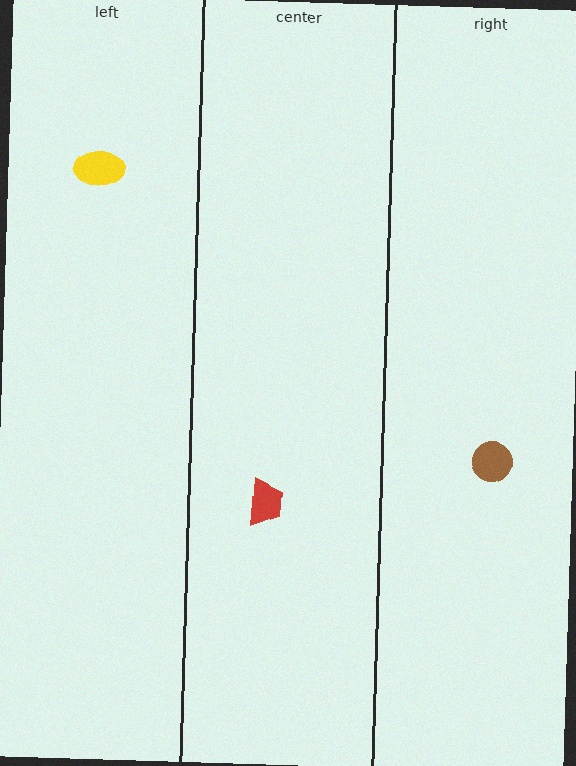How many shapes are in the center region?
1.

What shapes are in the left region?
The yellow ellipse.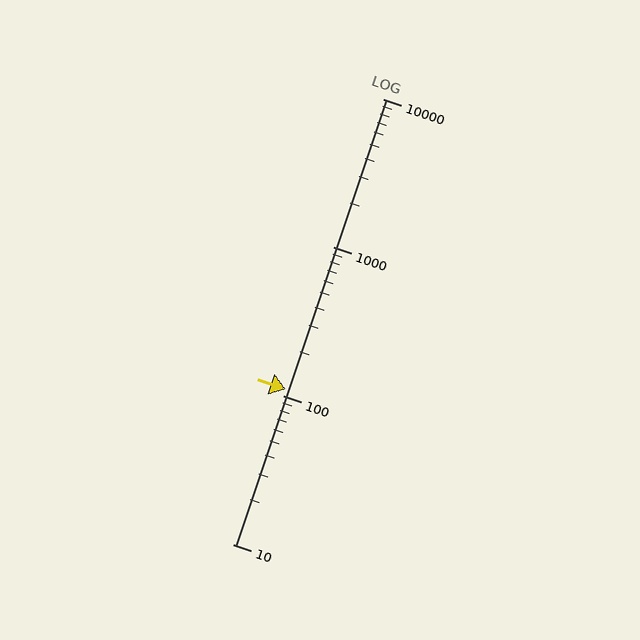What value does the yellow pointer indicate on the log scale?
The pointer indicates approximately 110.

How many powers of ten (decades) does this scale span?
The scale spans 3 decades, from 10 to 10000.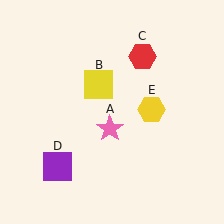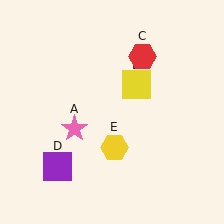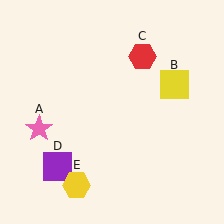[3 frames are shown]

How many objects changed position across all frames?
3 objects changed position: pink star (object A), yellow square (object B), yellow hexagon (object E).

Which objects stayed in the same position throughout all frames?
Red hexagon (object C) and purple square (object D) remained stationary.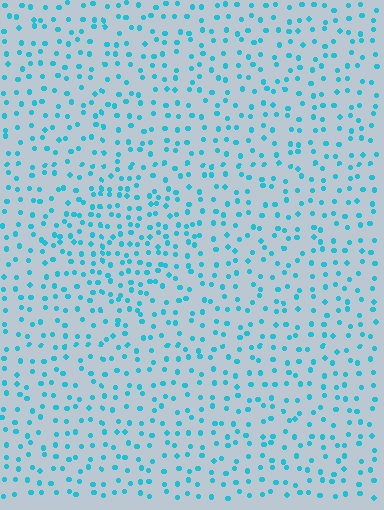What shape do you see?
I see a diamond.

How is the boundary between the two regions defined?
The boundary is defined by a change in element density (approximately 1.6x ratio). All elements are the same color, size, and shape.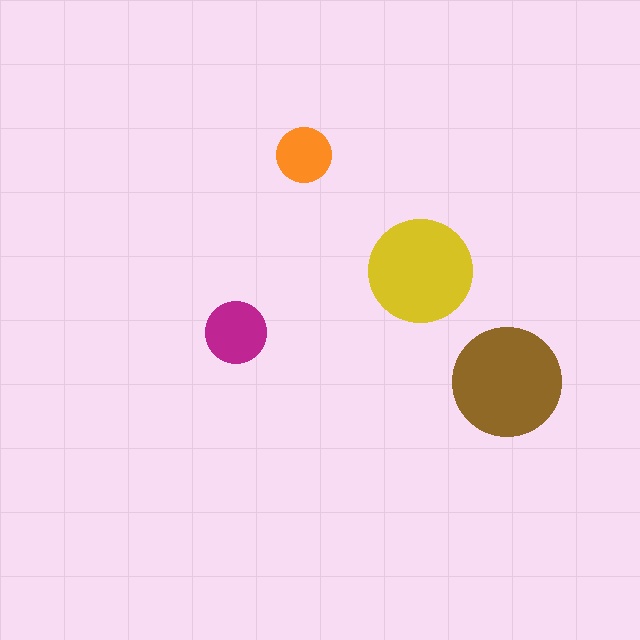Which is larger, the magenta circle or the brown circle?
The brown one.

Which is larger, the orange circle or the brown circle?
The brown one.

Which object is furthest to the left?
The magenta circle is leftmost.